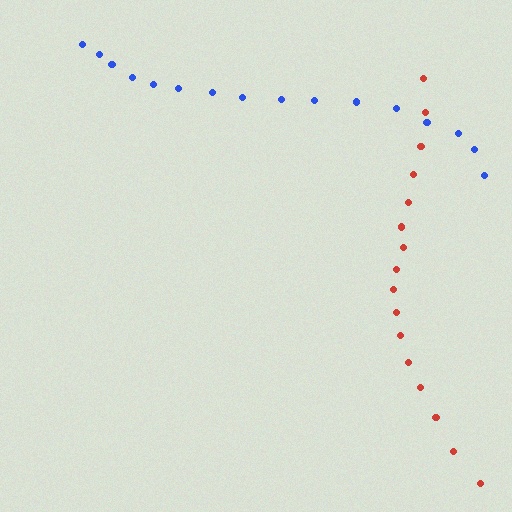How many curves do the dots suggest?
There are 2 distinct paths.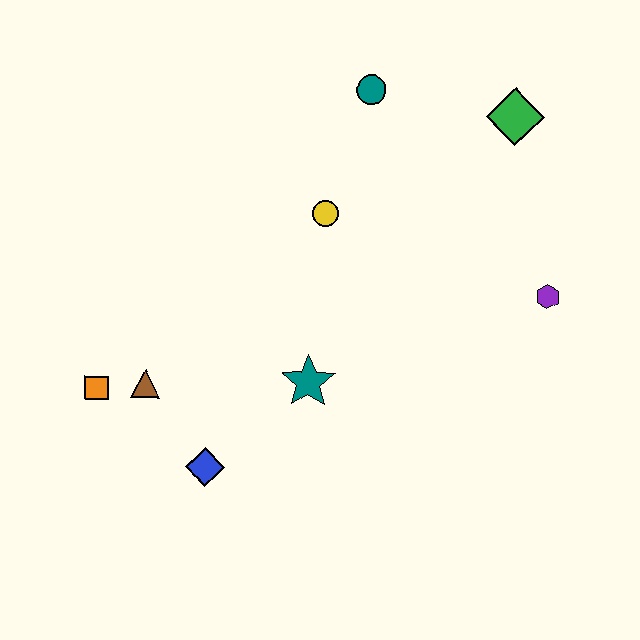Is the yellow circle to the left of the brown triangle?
No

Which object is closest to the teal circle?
The yellow circle is closest to the teal circle.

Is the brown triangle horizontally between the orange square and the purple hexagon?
Yes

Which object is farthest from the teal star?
The green diamond is farthest from the teal star.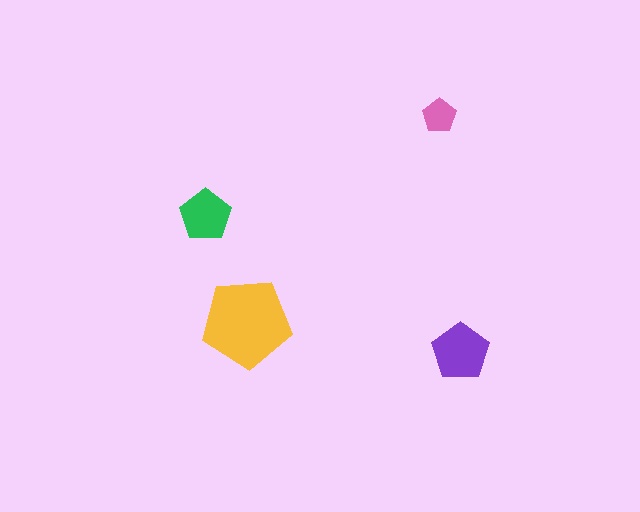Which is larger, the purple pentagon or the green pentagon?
The purple one.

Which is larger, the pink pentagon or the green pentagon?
The green one.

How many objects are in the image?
There are 4 objects in the image.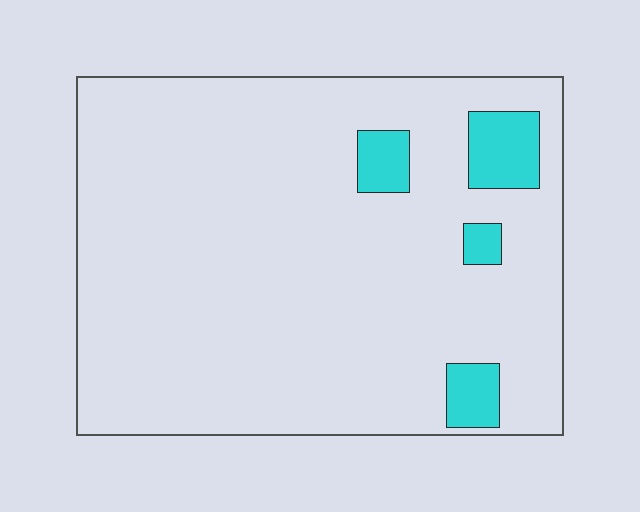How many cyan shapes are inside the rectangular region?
4.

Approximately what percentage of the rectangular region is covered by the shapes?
Approximately 10%.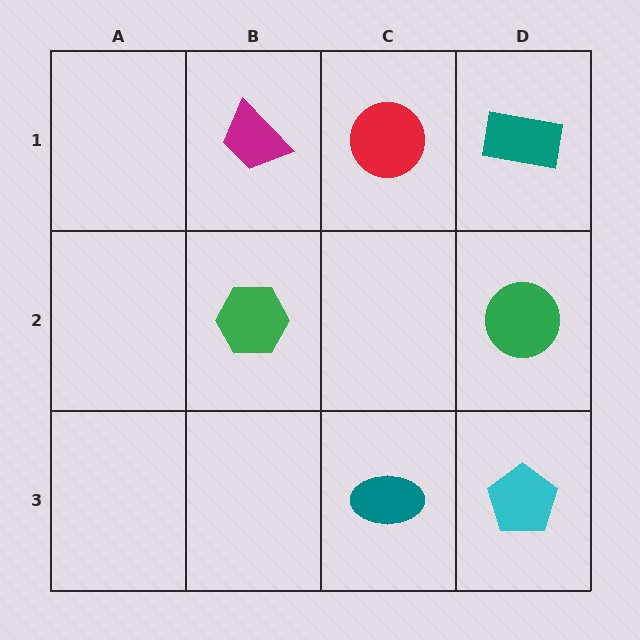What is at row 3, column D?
A cyan pentagon.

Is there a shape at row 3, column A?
No, that cell is empty.